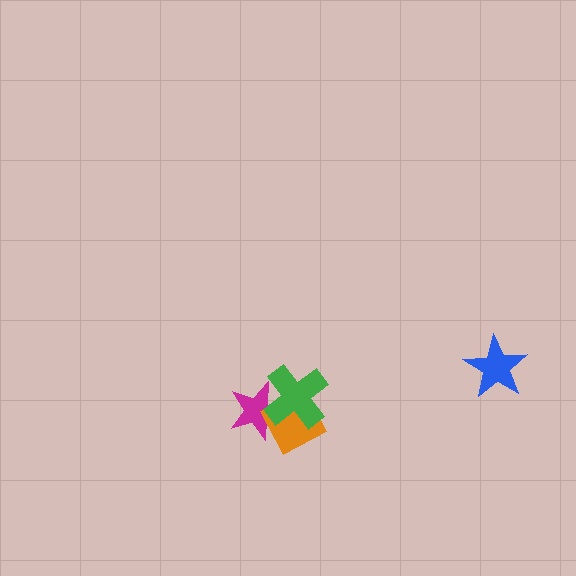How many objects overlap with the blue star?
0 objects overlap with the blue star.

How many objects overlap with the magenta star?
2 objects overlap with the magenta star.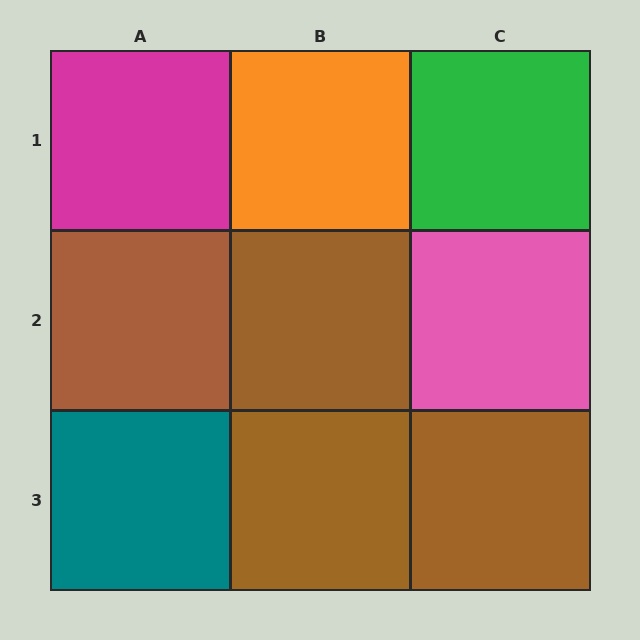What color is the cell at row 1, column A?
Magenta.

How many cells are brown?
4 cells are brown.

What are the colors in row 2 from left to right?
Brown, brown, pink.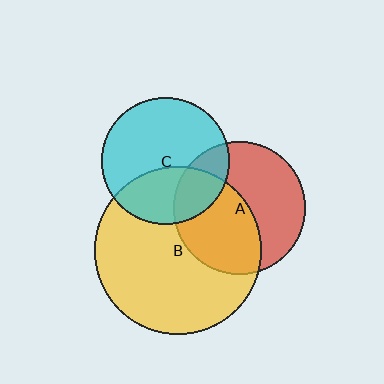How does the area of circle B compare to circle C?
Approximately 1.7 times.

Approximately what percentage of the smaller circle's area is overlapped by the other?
Approximately 50%.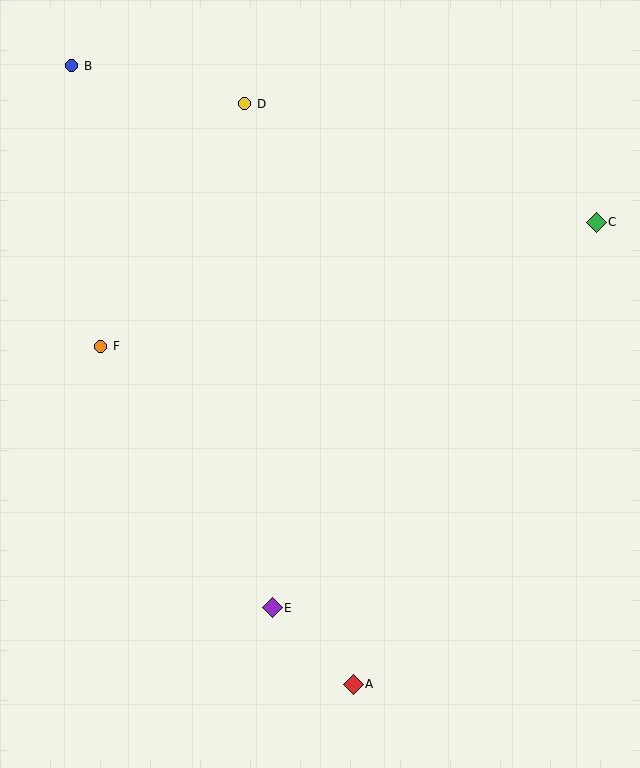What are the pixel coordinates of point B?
Point B is at (72, 66).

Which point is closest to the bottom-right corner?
Point A is closest to the bottom-right corner.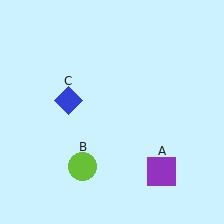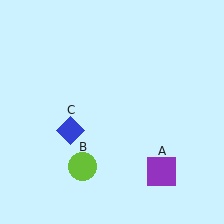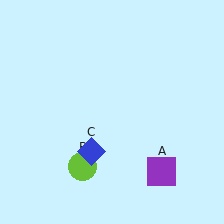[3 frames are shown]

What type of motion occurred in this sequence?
The blue diamond (object C) rotated counterclockwise around the center of the scene.